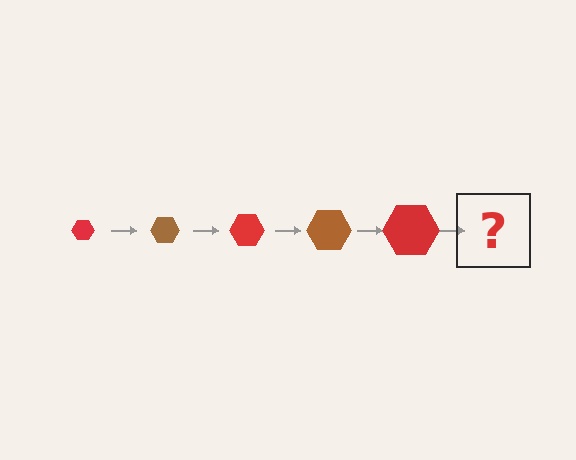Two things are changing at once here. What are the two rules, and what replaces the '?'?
The two rules are that the hexagon grows larger each step and the color cycles through red and brown. The '?' should be a brown hexagon, larger than the previous one.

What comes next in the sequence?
The next element should be a brown hexagon, larger than the previous one.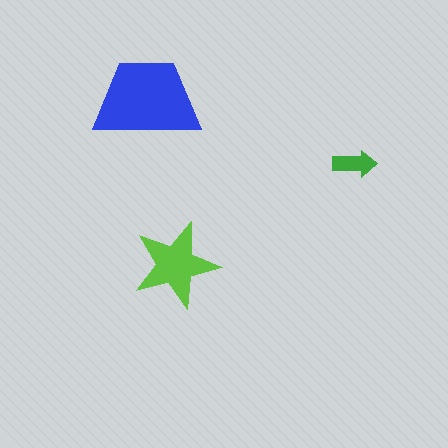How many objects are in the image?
There are 3 objects in the image.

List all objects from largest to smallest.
The blue trapezoid, the lime star, the green arrow.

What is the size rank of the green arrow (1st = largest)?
3rd.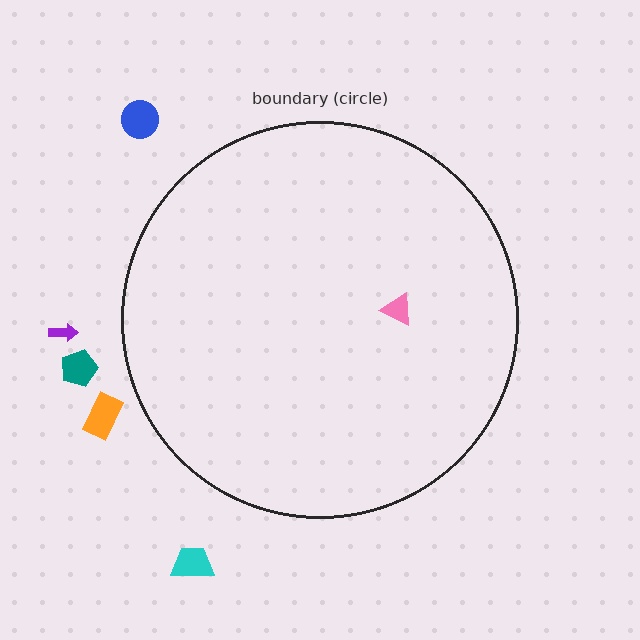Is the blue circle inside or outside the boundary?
Outside.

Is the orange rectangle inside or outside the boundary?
Outside.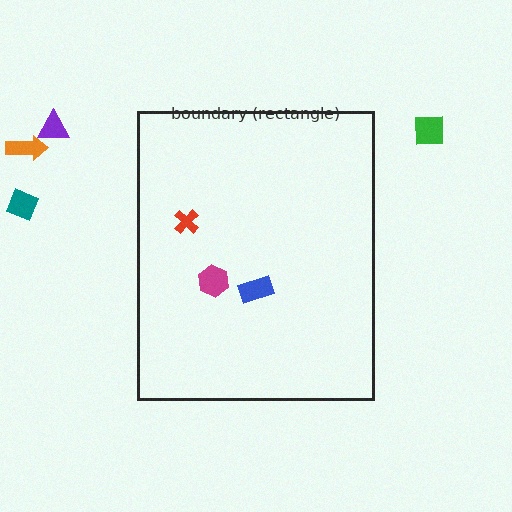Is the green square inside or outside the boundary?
Outside.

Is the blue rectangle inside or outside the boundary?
Inside.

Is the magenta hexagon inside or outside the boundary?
Inside.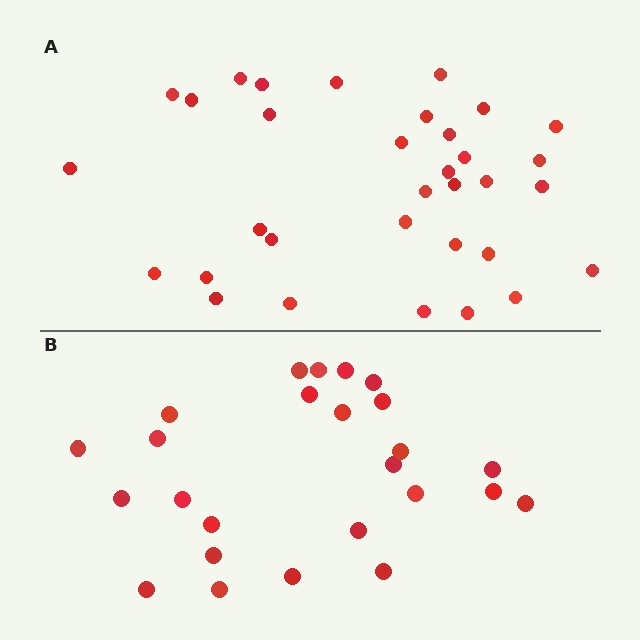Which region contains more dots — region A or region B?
Region A (the top region) has more dots.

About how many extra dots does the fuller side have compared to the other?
Region A has roughly 8 or so more dots than region B.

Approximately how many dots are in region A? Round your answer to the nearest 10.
About 30 dots. (The exact count is 33, which rounds to 30.)